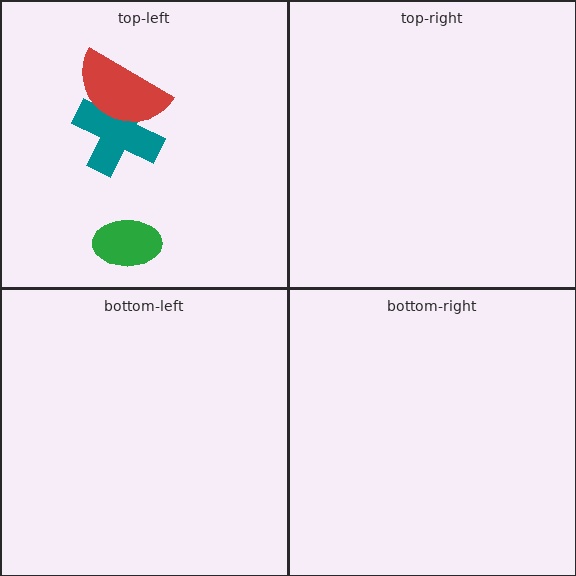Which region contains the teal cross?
The top-left region.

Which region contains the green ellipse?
The top-left region.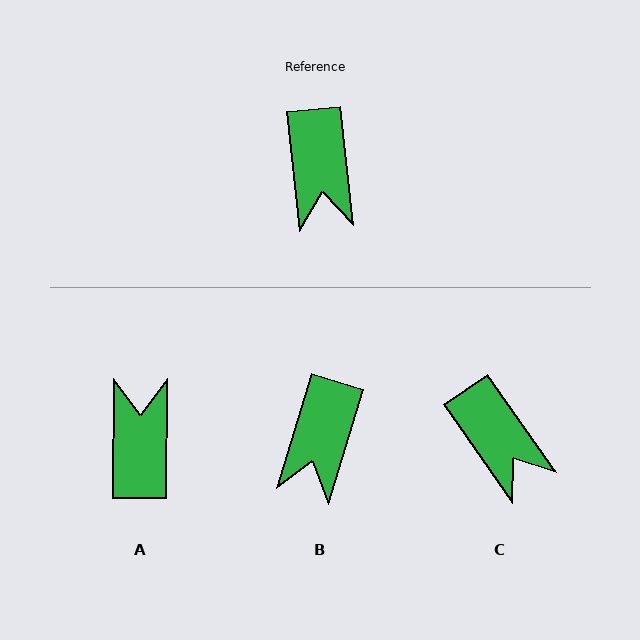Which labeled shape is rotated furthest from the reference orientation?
A, about 174 degrees away.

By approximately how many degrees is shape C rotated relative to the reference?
Approximately 29 degrees counter-clockwise.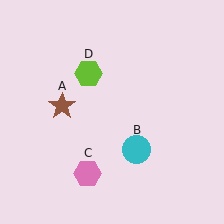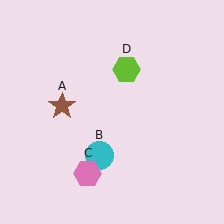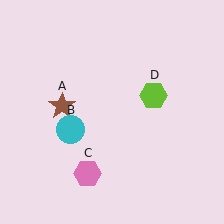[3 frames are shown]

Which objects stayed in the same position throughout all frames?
Brown star (object A) and pink hexagon (object C) remained stationary.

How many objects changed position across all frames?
2 objects changed position: cyan circle (object B), lime hexagon (object D).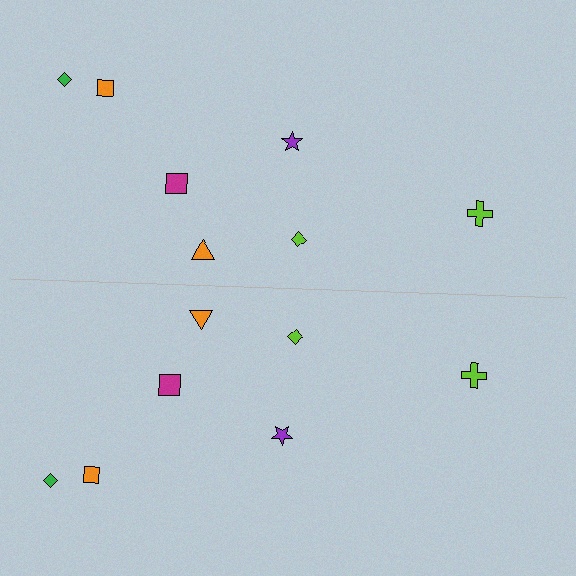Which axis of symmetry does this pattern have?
The pattern has a horizontal axis of symmetry running through the center of the image.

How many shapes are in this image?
There are 14 shapes in this image.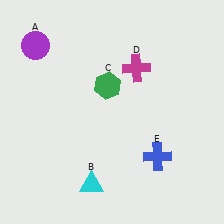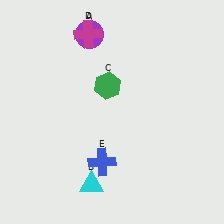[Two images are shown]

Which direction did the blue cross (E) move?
The blue cross (E) moved left.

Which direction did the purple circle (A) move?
The purple circle (A) moved right.